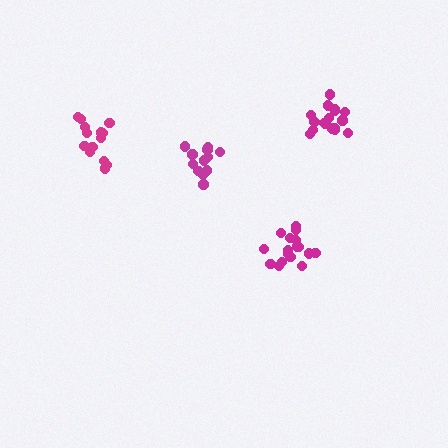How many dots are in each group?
Group 1: 14 dots, Group 2: 18 dots, Group 3: 14 dots, Group 4: 19 dots (65 total).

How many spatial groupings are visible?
There are 4 spatial groupings.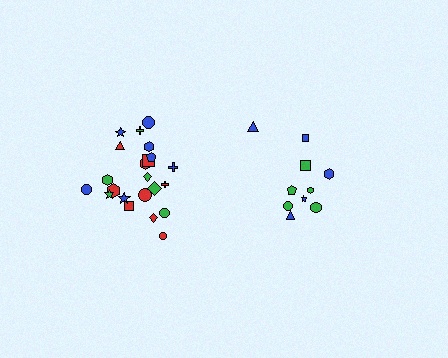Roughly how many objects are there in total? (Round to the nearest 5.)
Roughly 30 objects in total.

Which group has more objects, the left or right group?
The left group.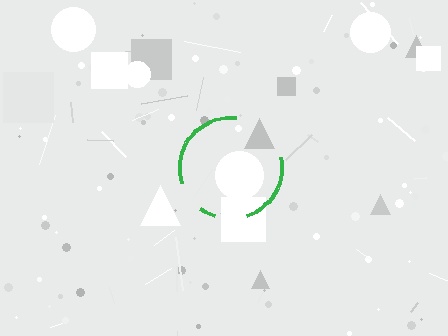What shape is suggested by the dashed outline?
The dashed outline suggests a circle.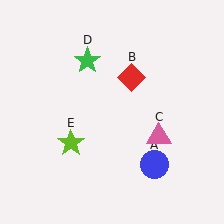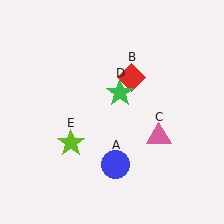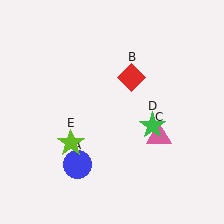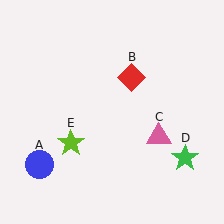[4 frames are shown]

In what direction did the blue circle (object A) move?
The blue circle (object A) moved left.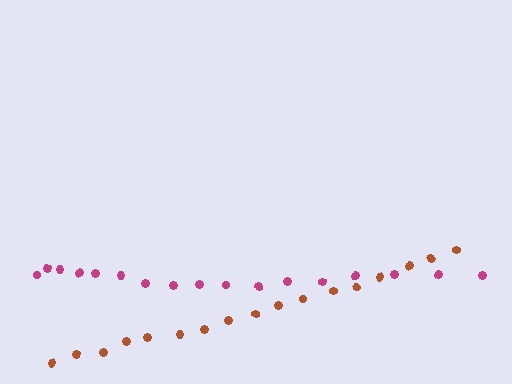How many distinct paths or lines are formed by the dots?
There are 2 distinct paths.